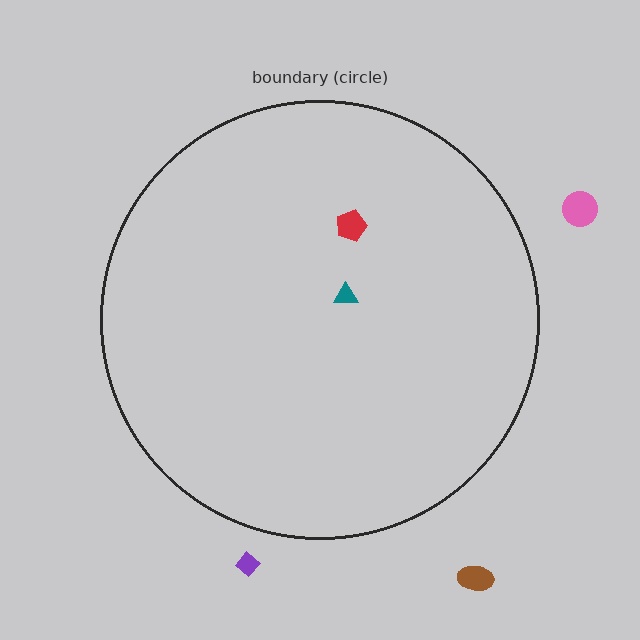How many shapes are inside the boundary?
2 inside, 3 outside.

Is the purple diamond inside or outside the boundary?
Outside.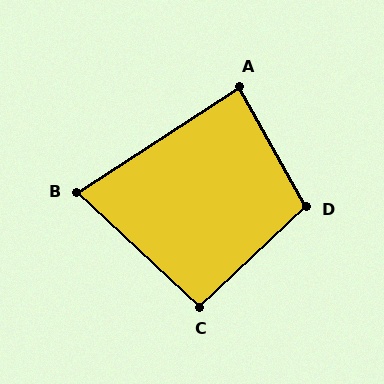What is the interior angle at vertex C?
Approximately 94 degrees (approximately right).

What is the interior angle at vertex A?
Approximately 86 degrees (approximately right).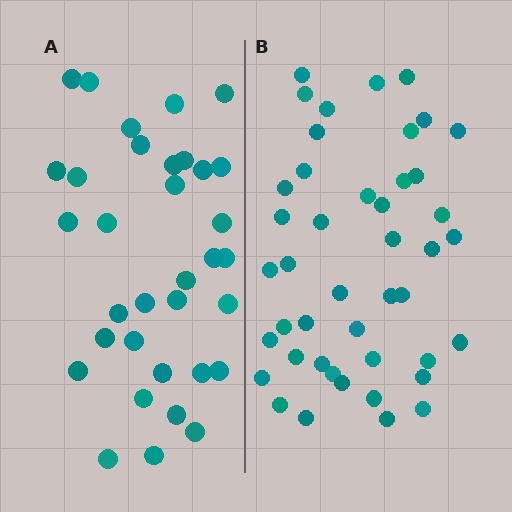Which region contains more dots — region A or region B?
Region B (the right region) has more dots.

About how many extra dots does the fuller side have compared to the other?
Region B has roughly 10 or so more dots than region A.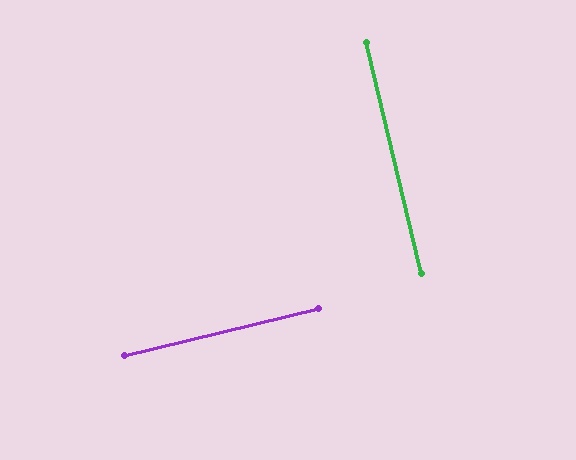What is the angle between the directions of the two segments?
Approximately 90 degrees.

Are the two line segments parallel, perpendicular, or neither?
Perpendicular — they meet at approximately 90°.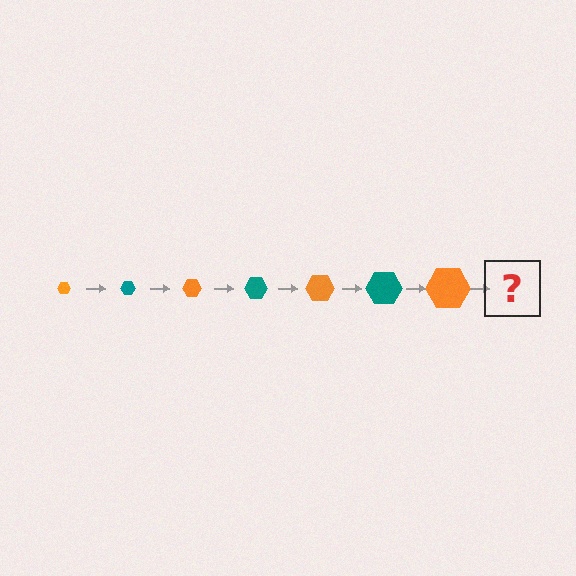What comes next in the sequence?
The next element should be a teal hexagon, larger than the previous one.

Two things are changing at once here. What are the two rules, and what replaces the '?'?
The two rules are that the hexagon grows larger each step and the color cycles through orange and teal. The '?' should be a teal hexagon, larger than the previous one.